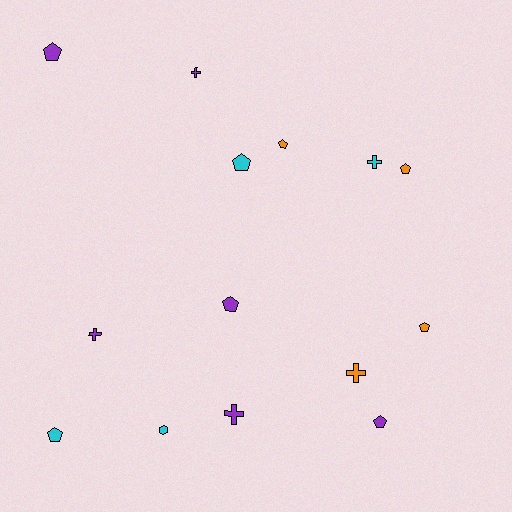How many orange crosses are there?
There is 1 orange cross.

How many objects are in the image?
There are 14 objects.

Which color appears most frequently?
Purple, with 6 objects.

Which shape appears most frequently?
Pentagon, with 8 objects.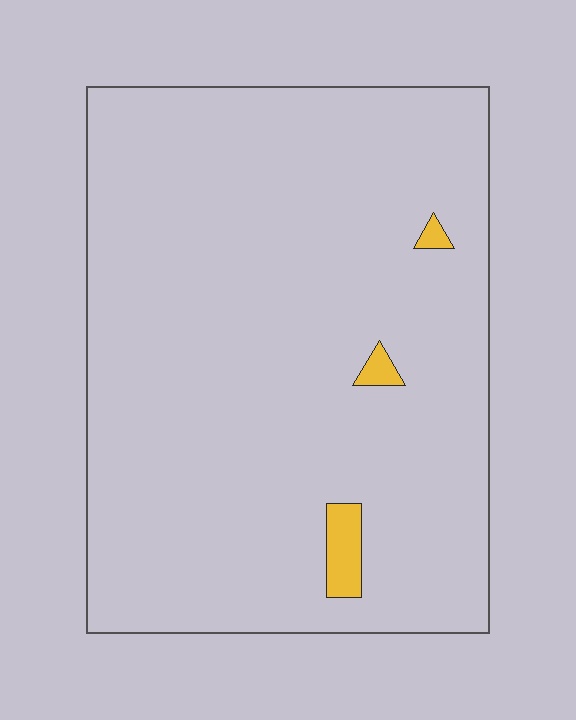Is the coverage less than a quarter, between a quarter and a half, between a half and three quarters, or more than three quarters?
Less than a quarter.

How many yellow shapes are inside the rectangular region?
3.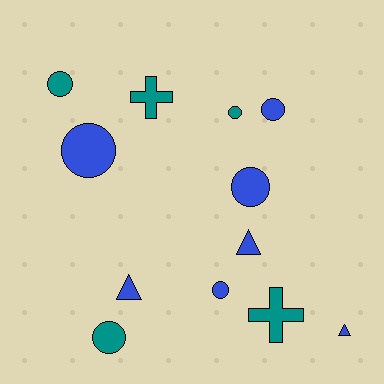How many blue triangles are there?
There are 3 blue triangles.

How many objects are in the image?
There are 12 objects.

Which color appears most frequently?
Blue, with 7 objects.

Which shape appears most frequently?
Circle, with 7 objects.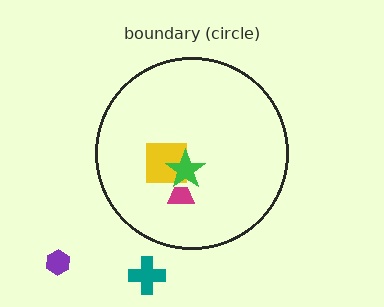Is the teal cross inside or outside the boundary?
Outside.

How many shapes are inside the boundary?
3 inside, 2 outside.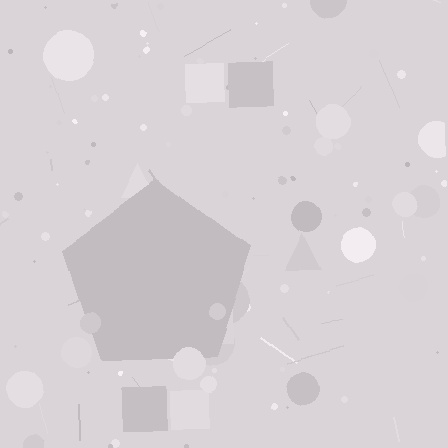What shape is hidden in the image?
A pentagon is hidden in the image.